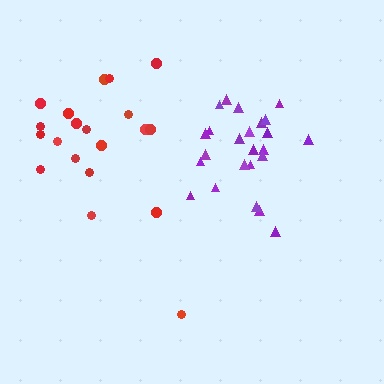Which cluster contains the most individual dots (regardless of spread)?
Purple (24).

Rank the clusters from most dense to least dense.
purple, red.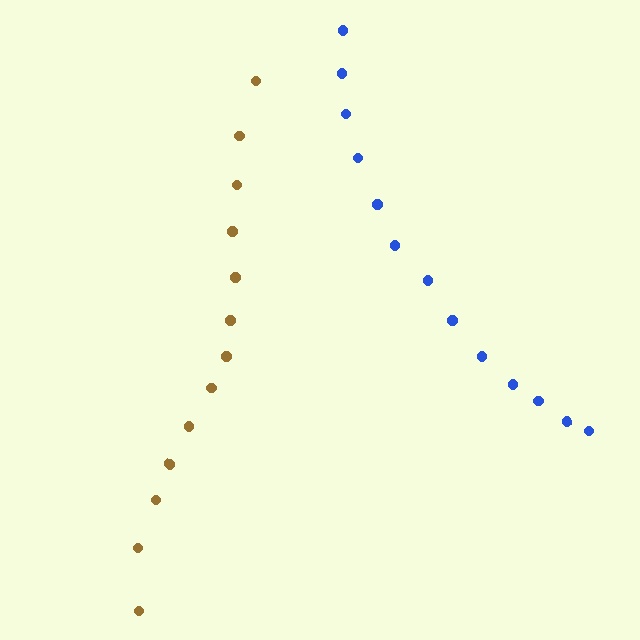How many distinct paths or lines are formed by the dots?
There are 2 distinct paths.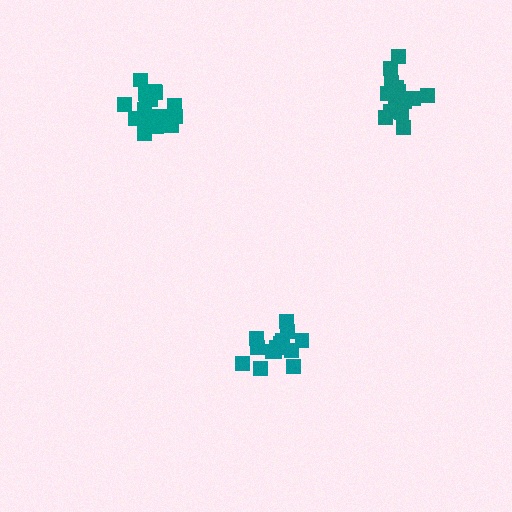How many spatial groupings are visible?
There are 3 spatial groupings.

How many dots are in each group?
Group 1: 15 dots, Group 2: 16 dots, Group 3: 19 dots (50 total).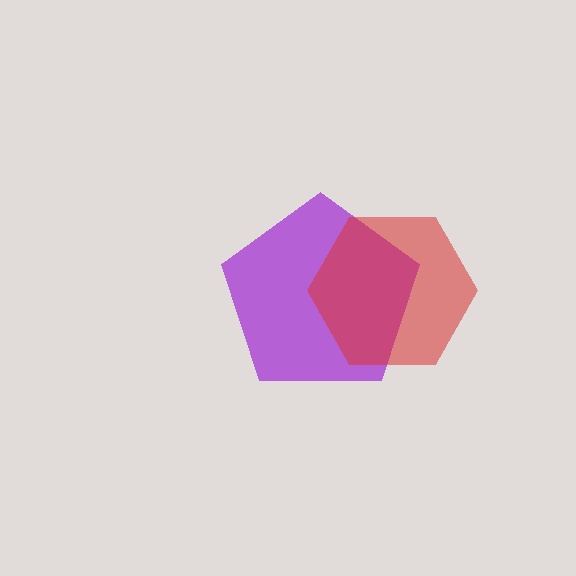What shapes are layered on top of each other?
The layered shapes are: a purple pentagon, a red hexagon.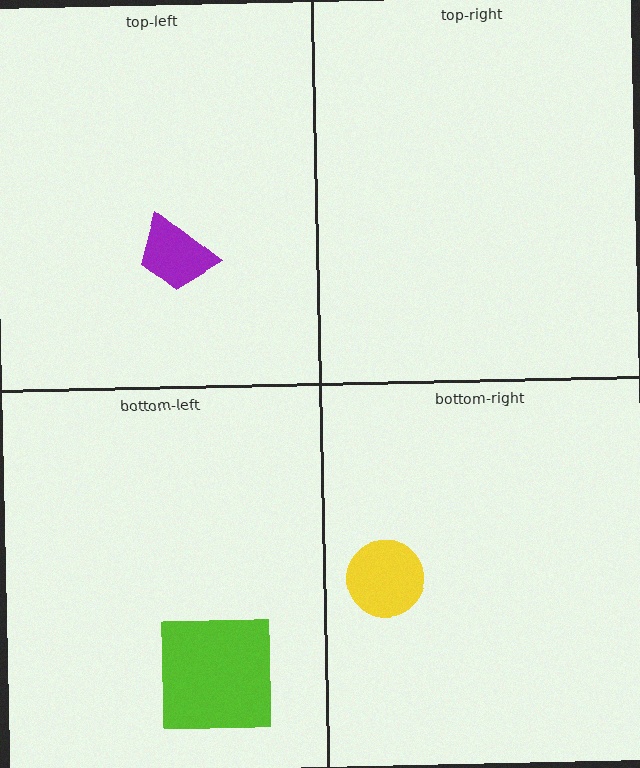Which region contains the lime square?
The bottom-left region.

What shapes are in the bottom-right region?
The yellow circle.